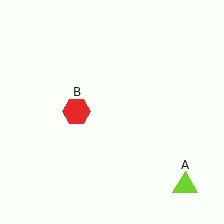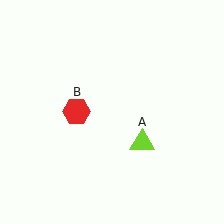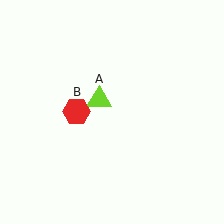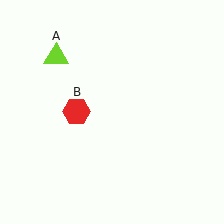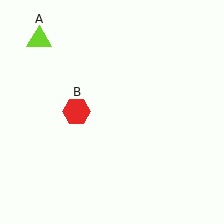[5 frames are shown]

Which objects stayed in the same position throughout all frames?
Red hexagon (object B) remained stationary.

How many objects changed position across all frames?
1 object changed position: lime triangle (object A).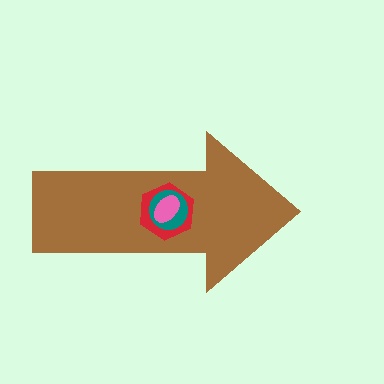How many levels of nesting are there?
4.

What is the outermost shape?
The brown arrow.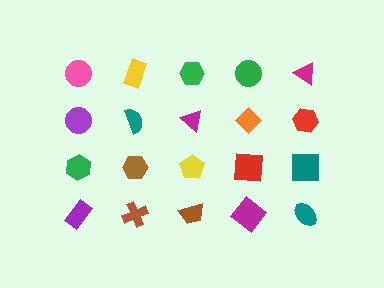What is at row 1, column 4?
A green circle.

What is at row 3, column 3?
A yellow pentagon.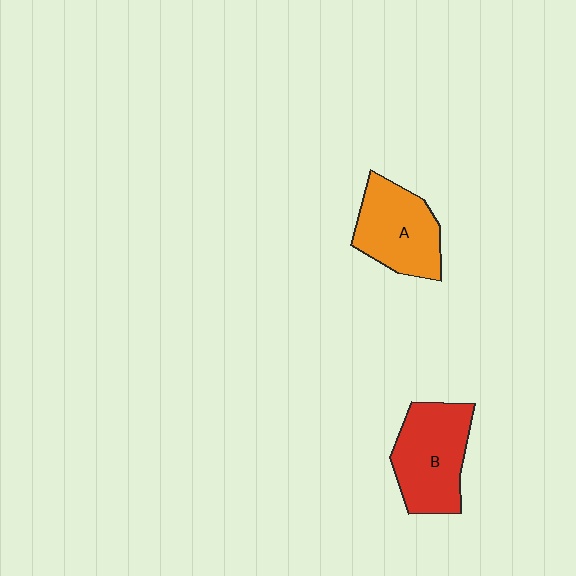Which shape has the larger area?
Shape B (red).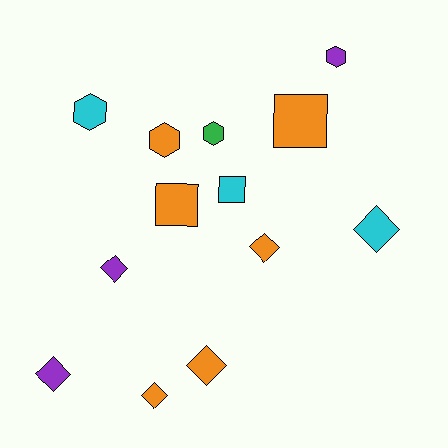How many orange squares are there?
There are 2 orange squares.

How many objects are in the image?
There are 13 objects.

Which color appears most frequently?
Orange, with 6 objects.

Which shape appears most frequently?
Diamond, with 6 objects.